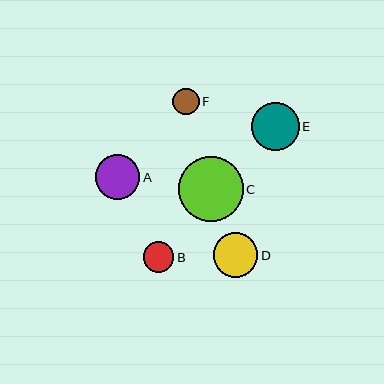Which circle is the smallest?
Circle F is the smallest with a size of approximately 26 pixels.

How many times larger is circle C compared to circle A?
Circle C is approximately 1.5 times the size of circle A.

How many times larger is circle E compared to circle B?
Circle E is approximately 1.6 times the size of circle B.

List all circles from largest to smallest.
From largest to smallest: C, E, D, A, B, F.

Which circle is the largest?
Circle C is the largest with a size of approximately 65 pixels.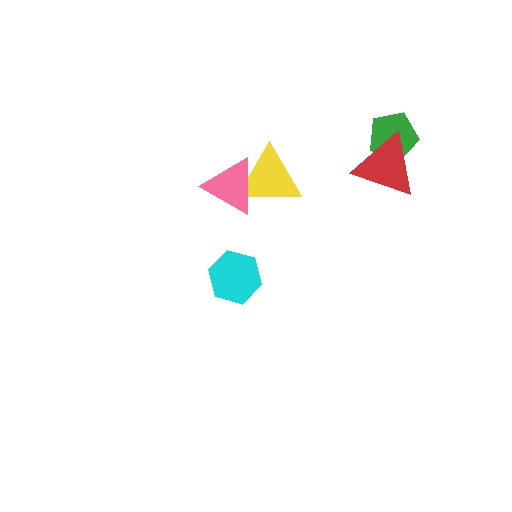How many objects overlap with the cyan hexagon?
0 objects overlap with the cyan hexagon.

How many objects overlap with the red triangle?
1 object overlaps with the red triangle.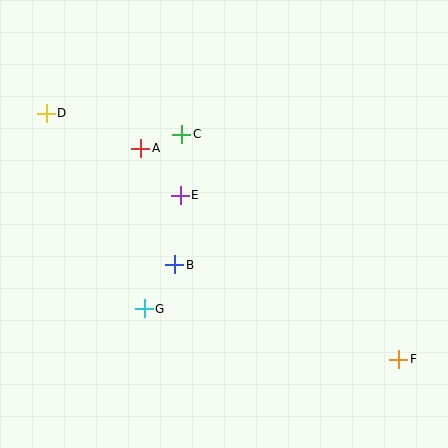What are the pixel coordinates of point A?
Point A is at (141, 148).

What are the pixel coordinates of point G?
Point G is at (144, 309).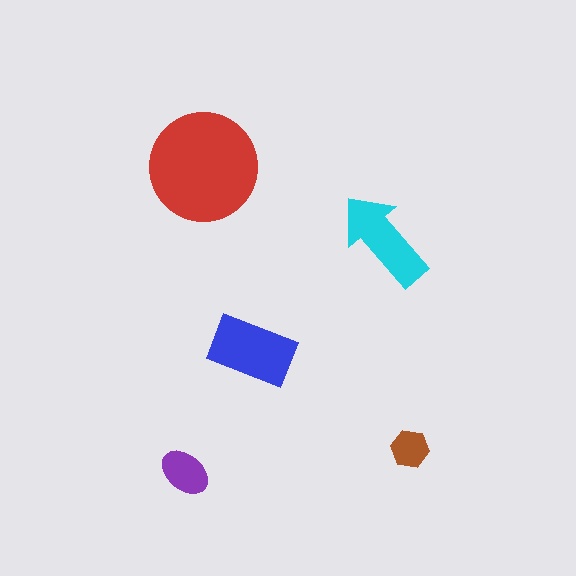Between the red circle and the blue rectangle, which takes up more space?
The red circle.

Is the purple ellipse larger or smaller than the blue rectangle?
Smaller.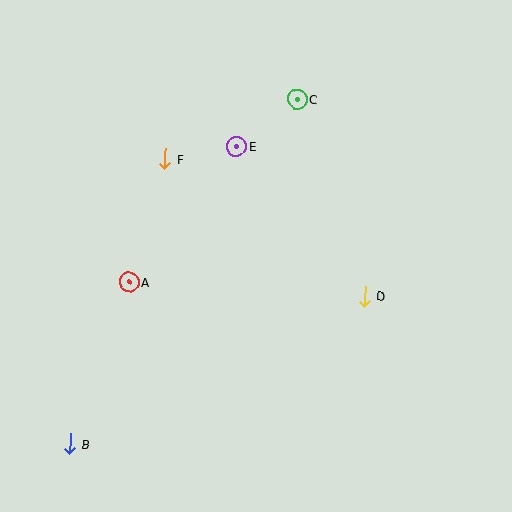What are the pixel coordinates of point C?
Point C is at (297, 100).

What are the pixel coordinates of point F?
Point F is at (165, 159).